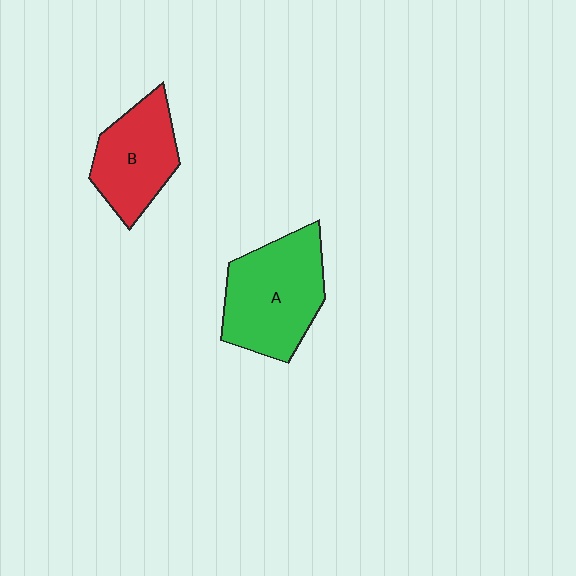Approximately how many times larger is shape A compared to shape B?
Approximately 1.3 times.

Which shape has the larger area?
Shape A (green).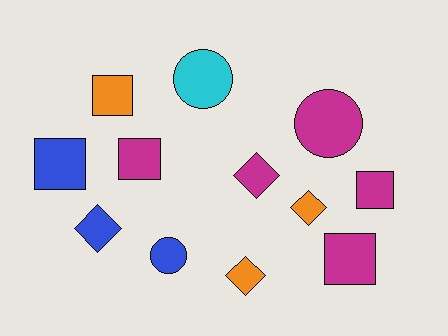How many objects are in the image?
There are 12 objects.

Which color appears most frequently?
Magenta, with 5 objects.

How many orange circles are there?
There are no orange circles.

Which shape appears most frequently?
Square, with 5 objects.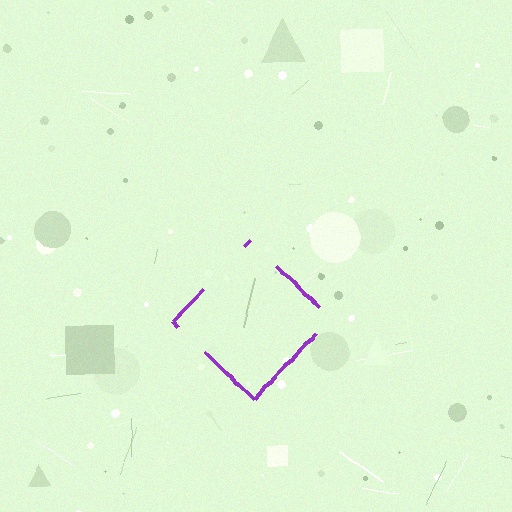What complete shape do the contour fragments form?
The contour fragments form a diamond.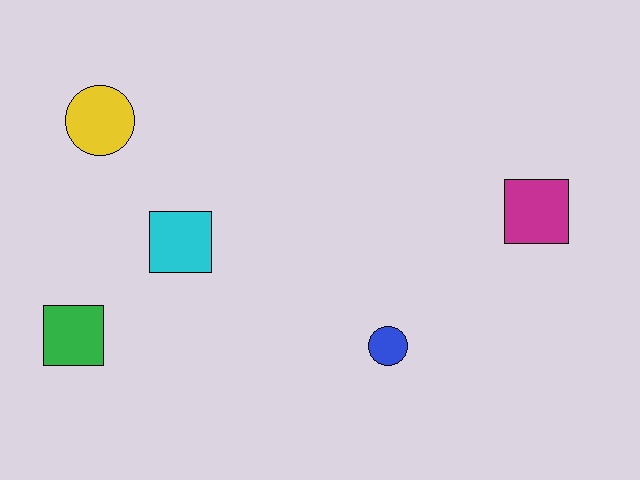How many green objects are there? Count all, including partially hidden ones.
There is 1 green object.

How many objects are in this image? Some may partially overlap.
There are 5 objects.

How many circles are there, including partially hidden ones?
There are 2 circles.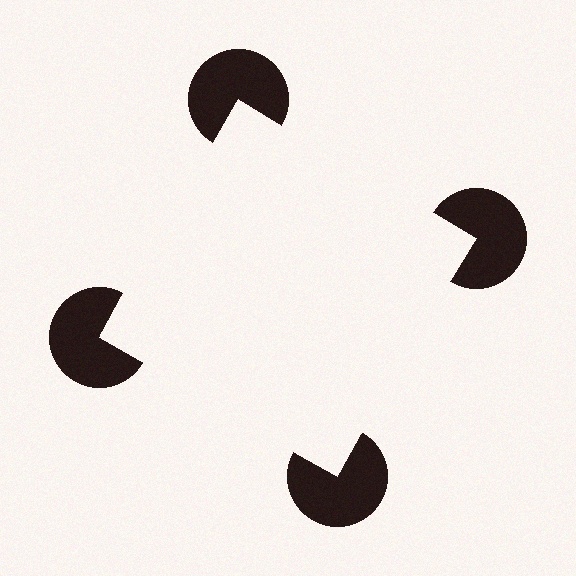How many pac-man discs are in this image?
There are 4 — one at each vertex of the illusory square.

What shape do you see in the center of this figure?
An illusory square — its edges are inferred from the aligned wedge cuts in the pac-man discs, not physically drawn.